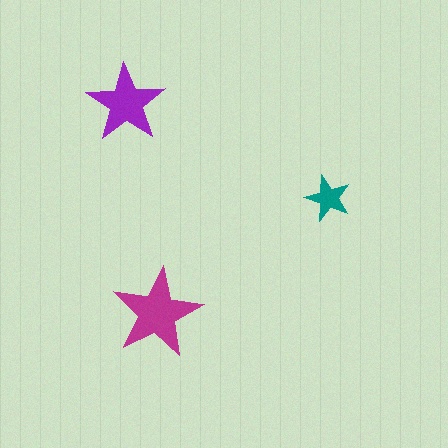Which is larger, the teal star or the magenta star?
The magenta one.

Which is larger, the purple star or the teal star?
The purple one.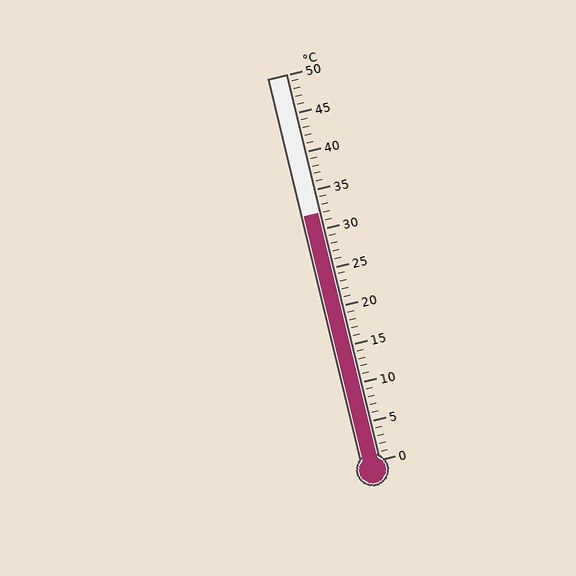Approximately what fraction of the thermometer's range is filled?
The thermometer is filled to approximately 65% of its range.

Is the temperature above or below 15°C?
The temperature is above 15°C.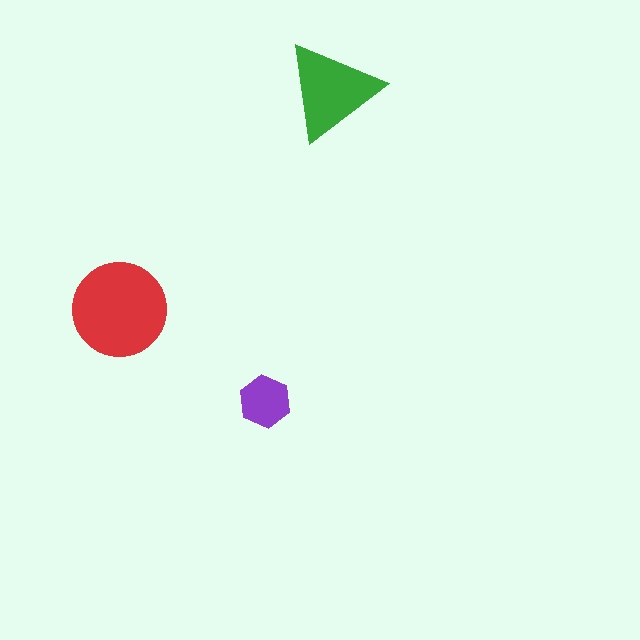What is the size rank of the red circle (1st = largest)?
1st.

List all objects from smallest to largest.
The purple hexagon, the green triangle, the red circle.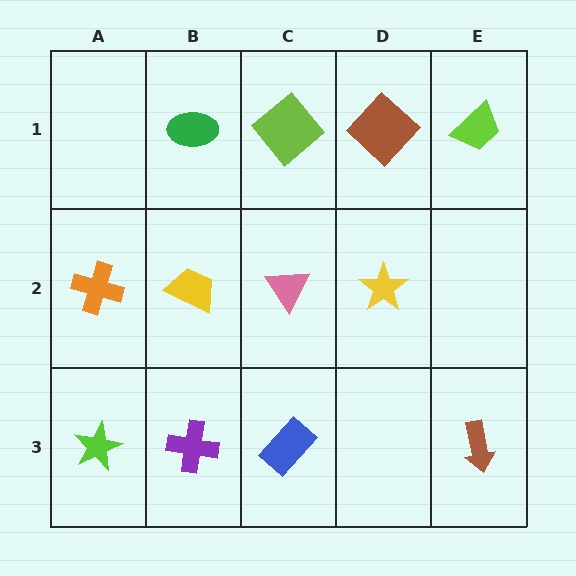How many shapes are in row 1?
4 shapes.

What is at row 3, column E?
A brown arrow.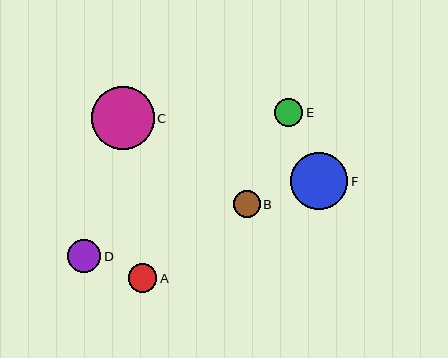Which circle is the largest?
Circle C is the largest with a size of approximately 63 pixels.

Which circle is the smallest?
Circle B is the smallest with a size of approximately 27 pixels.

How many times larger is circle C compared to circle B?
Circle C is approximately 2.4 times the size of circle B.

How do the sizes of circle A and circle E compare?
Circle A and circle E are approximately the same size.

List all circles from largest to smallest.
From largest to smallest: C, F, D, A, E, B.